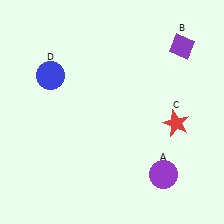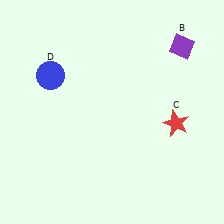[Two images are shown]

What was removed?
The purple circle (A) was removed in Image 2.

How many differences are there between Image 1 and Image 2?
There is 1 difference between the two images.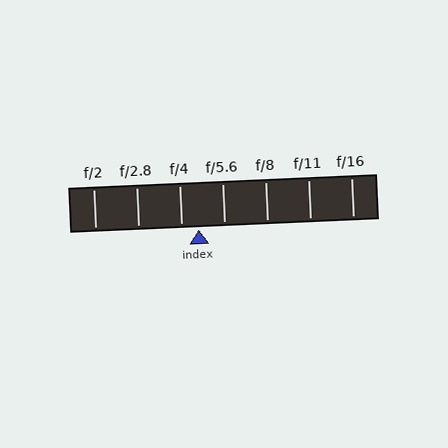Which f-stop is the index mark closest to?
The index mark is closest to f/4.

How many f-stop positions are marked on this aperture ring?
There are 7 f-stop positions marked.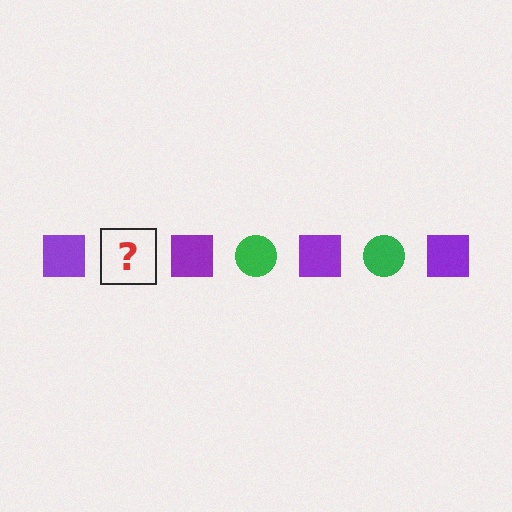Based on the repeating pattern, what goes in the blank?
The blank should be a green circle.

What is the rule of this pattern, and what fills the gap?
The rule is that the pattern alternates between purple square and green circle. The gap should be filled with a green circle.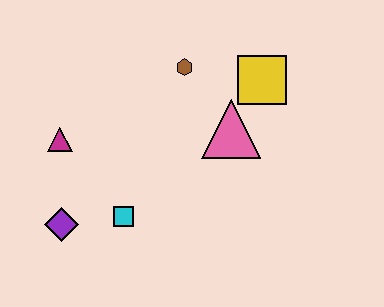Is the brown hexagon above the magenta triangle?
Yes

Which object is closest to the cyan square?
The purple diamond is closest to the cyan square.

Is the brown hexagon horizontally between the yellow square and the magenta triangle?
Yes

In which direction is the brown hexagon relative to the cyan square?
The brown hexagon is above the cyan square.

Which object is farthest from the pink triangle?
The purple diamond is farthest from the pink triangle.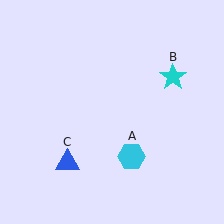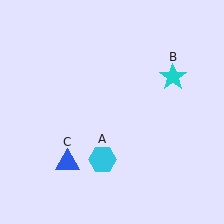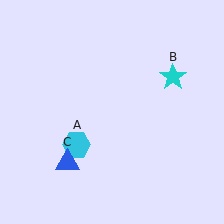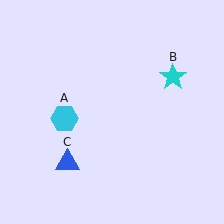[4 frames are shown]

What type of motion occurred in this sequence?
The cyan hexagon (object A) rotated clockwise around the center of the scene.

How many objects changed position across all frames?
1 object changed position: cyan hexagon (object A).